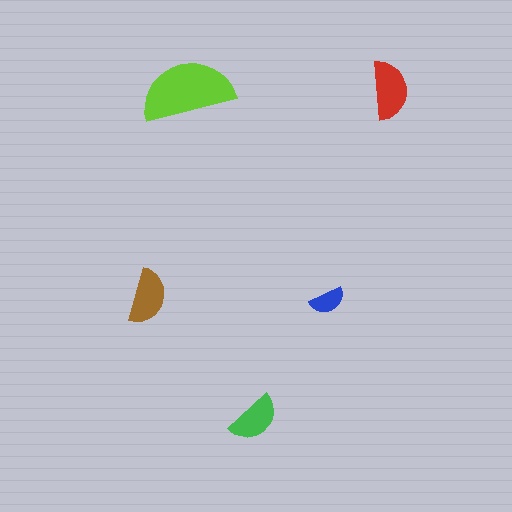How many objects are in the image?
There are 5 objects in the image.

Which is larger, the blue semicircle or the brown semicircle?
The brown one.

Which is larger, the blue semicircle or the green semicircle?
The green one.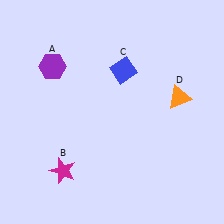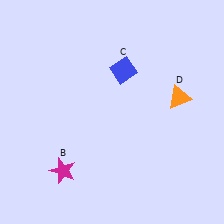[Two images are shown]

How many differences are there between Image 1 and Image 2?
There is 1 difference between the two images.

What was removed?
The purple hexagon (A) was removed in Image 2.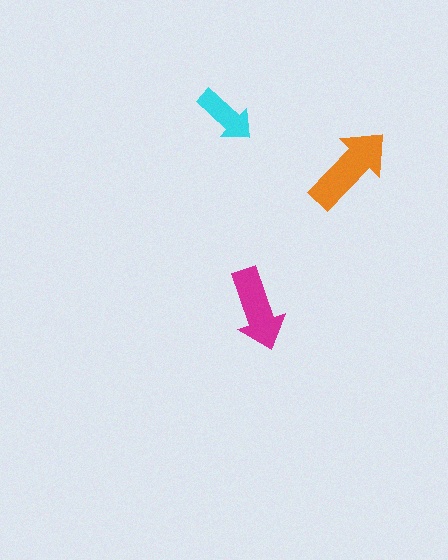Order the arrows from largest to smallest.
the orange one, the magenta one, the cyan one.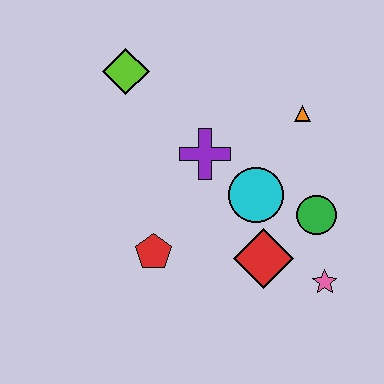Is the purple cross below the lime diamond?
Yes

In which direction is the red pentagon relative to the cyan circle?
The red pentagon is to the left of the cyan circle.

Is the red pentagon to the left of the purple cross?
Yes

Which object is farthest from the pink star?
The lime diamond is farthest from the pink star.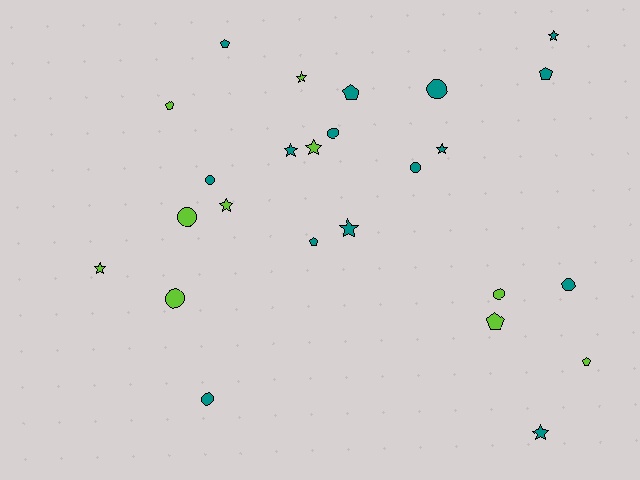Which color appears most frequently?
Teal, with 15 objects.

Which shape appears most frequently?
Star, with 9 objects.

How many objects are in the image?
There are 25 objects.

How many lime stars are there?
There are 4 lime stars.